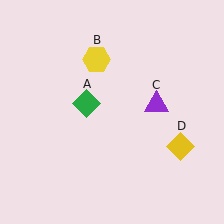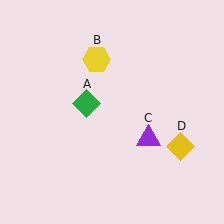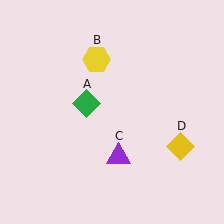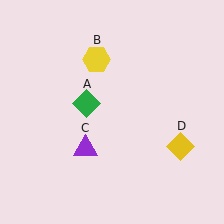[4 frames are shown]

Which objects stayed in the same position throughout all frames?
Green diamond (object A) and yellow hexagon (object B) and yellow diamond (object D) remained stationary.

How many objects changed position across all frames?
1 object changed position: purple triangle (object C).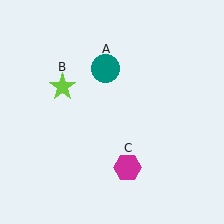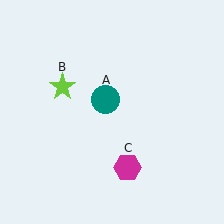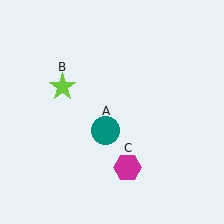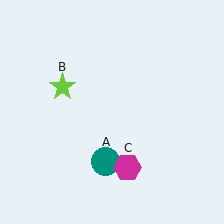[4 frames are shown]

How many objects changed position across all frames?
1 object changed position: teal circle (object A).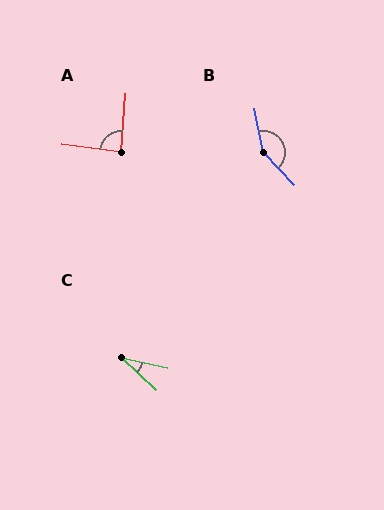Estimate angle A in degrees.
Approximately 87 degrees.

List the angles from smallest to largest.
C (31°), A (87°), B (147°).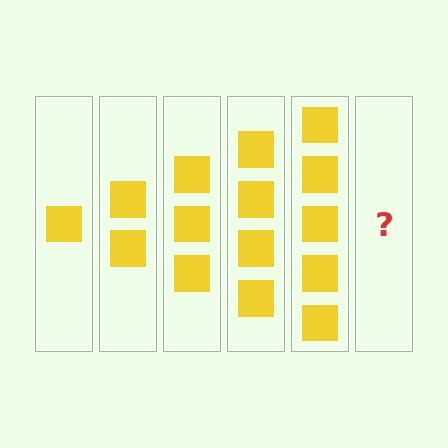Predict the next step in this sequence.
The next step is 6 squares.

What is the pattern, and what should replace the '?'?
The pattern is that each step adds one more square. The '?' should be 6 squares.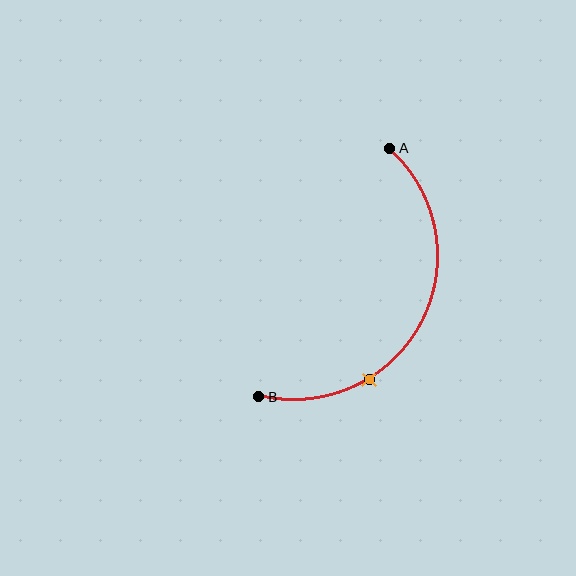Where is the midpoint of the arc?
The arc midpoint is the point on the curve farthest from the straight line joining A and B. It sits to the right of that line.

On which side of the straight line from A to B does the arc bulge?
The arc bulges to the right of the straight line connecting A and B.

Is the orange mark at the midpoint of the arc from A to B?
No. The orange mark lies on the arc but is closer to endpoint B. The arc midpoint would be at the point on the curve equidistant along the arc from both A and B.